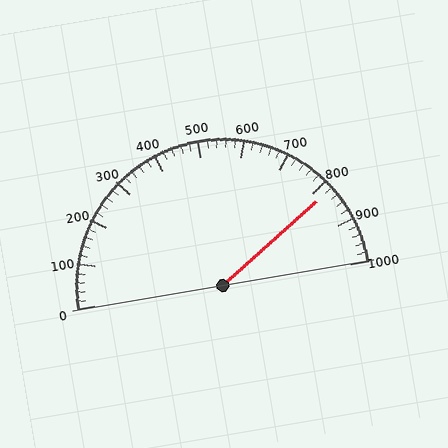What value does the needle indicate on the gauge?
The needle indicates approximately 820.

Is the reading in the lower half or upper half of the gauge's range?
The reading is in the upper half of the range (0 to 1000).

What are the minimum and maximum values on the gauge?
The gauge ranges from 0 to 1000.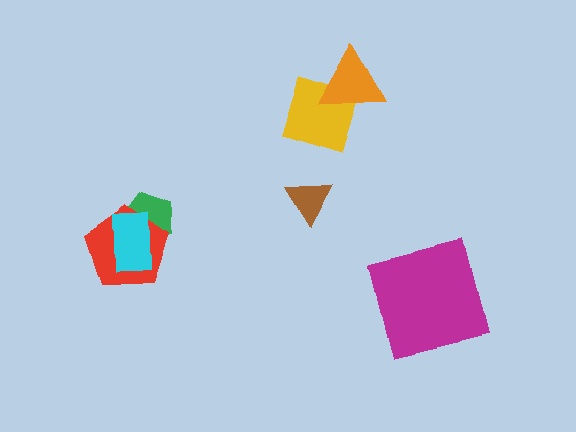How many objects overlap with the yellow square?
1 object overlaps with the yellow square.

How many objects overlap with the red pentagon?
2 objects overlap with the red pentagon.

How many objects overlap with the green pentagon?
2 objects overlap with the green pentagon.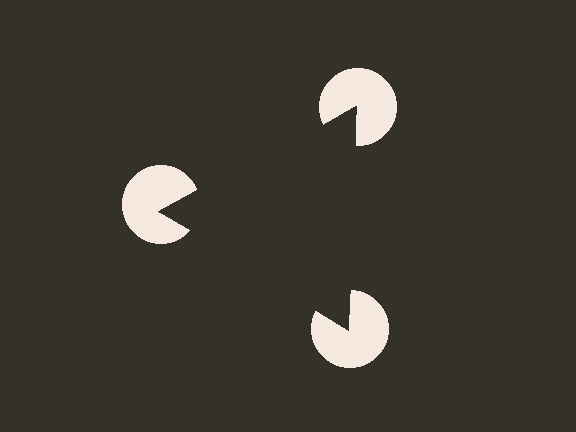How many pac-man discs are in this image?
There are 3 — one at each vertex of the illusory triangle.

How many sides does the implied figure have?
3 sides.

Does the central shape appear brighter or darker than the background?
It typically appears slightly darker than the background, even though no actual brightness change is drawn.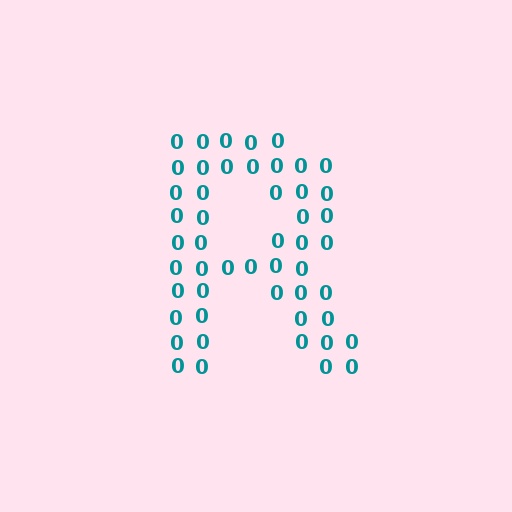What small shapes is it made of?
It is made of small digit 0's.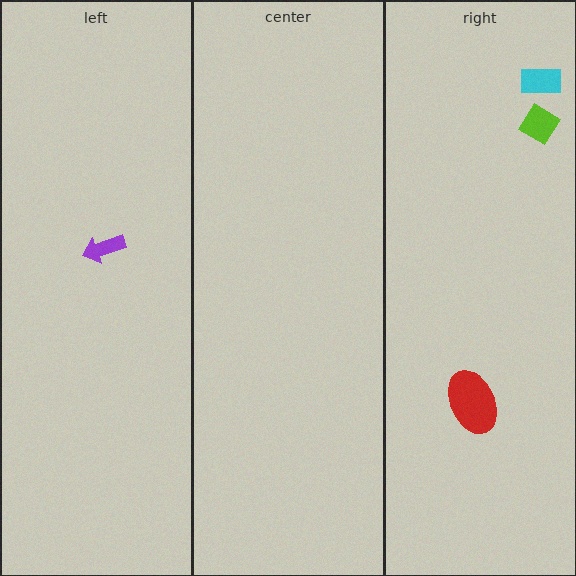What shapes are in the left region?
The purple arrow.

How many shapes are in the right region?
3.